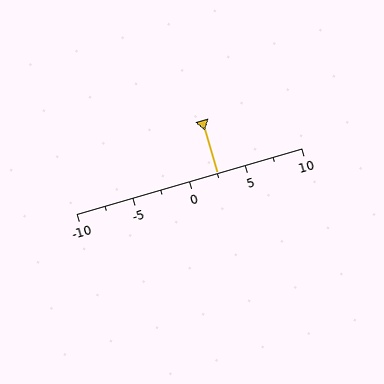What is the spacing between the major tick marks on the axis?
The major ticks are spaced 5 apart.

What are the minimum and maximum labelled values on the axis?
The axis runs from -10 to 10.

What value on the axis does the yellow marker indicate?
The marker indicates approximately 2.5.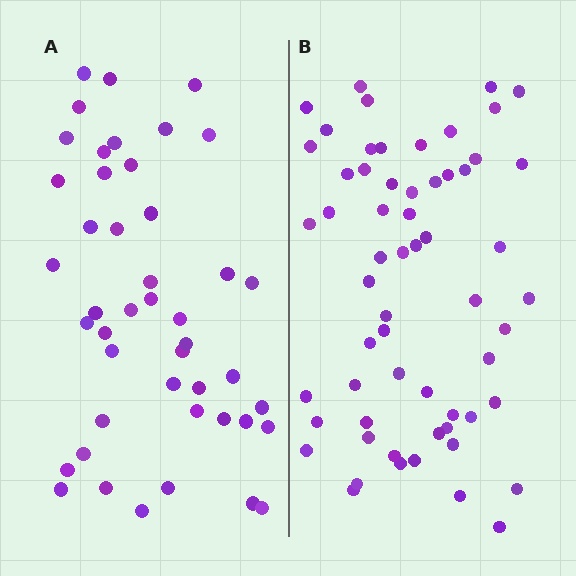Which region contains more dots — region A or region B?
Region B (the right region) has more dots.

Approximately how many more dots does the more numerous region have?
Region B has approximately 15 more dots than region A.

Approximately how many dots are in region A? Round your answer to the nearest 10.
About 40 dots. (The exact count is 45, which rounds to 40.)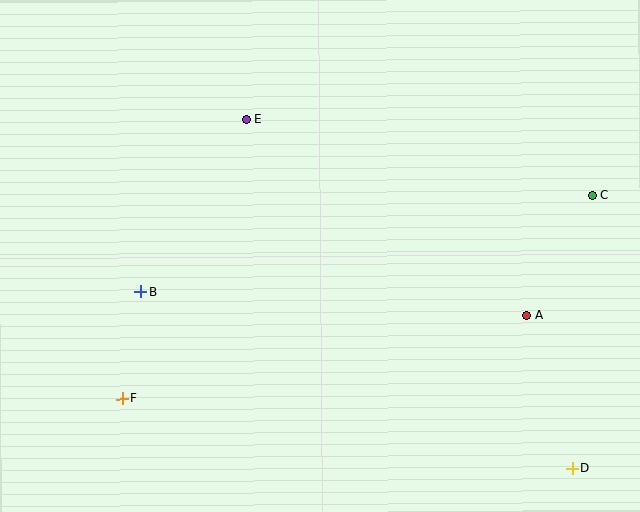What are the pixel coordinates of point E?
Point E is at (246, 119).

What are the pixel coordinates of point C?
Point C is at (592, 195).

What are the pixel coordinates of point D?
Point D is at (572, 468).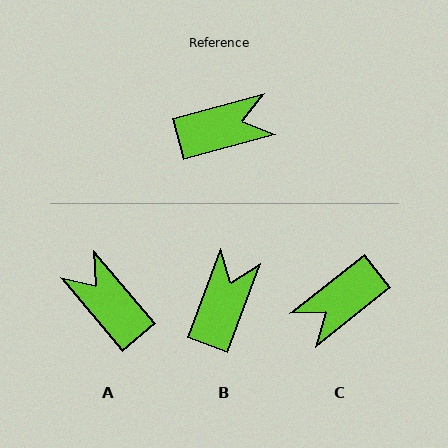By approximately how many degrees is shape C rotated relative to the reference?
Approximately 157 degrees clockwise.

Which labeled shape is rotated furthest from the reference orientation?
C, about 157 degrees away.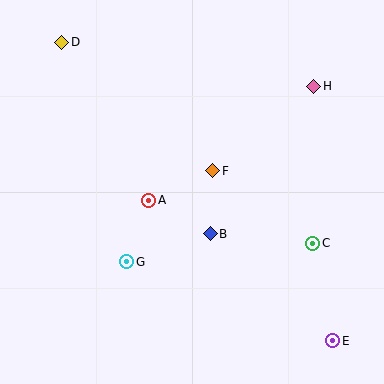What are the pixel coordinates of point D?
Point D is at (62, 42).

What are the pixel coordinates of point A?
Point A is at (149, 200).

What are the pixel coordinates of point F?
Point F is at (213, 171).